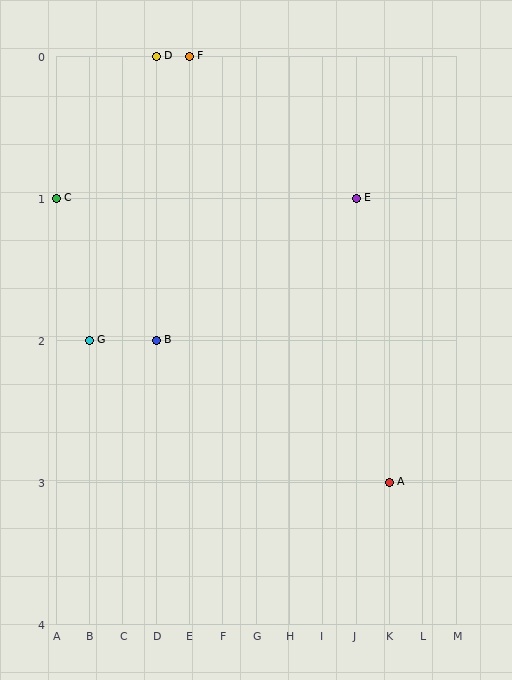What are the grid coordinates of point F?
Point F is at grid coordinates (E, 0).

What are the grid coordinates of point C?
Point C is at grid coordinates (A, 1).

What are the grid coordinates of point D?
Point D is at grid coordinates (D, 0).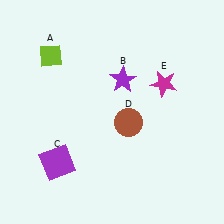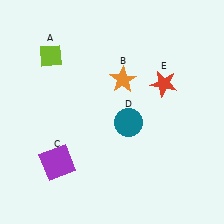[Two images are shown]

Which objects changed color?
B changed from purple to orange. D changed from brown to teal. E changed from magenta to red.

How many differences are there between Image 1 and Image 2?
There are 3 differences between the two images.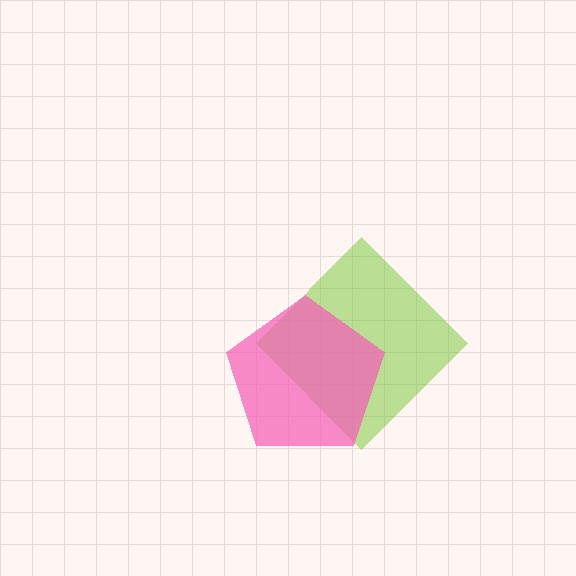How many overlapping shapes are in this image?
There are 2 overlapping shapes in the image.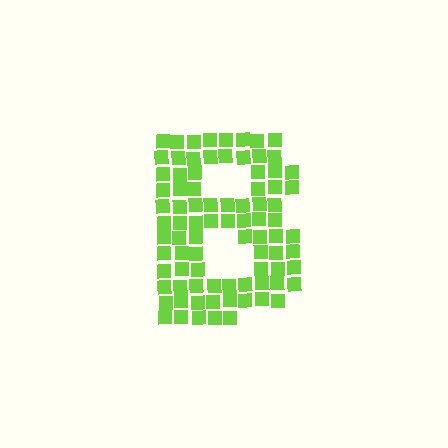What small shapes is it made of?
It is made of small squares.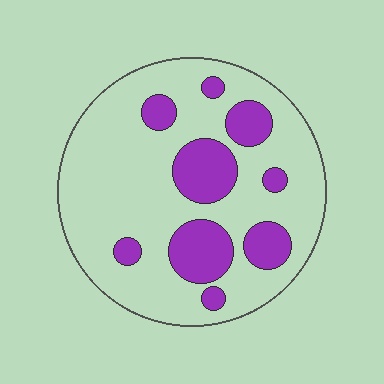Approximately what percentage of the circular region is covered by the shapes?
Approximately 25%.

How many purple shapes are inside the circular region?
9.